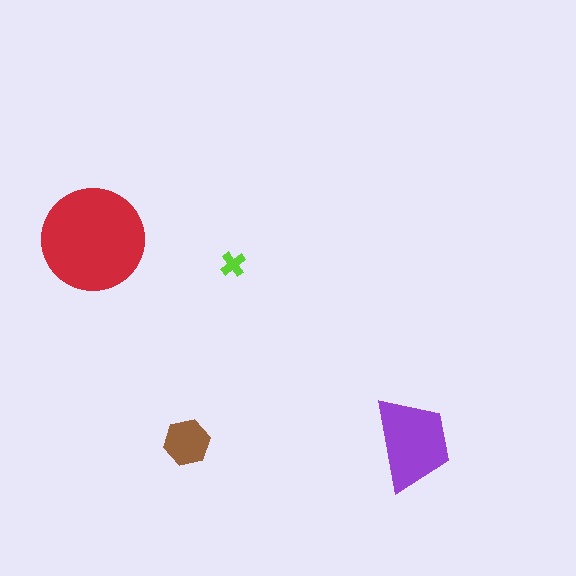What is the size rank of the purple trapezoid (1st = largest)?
2nd.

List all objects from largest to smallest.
The red circle, the purple trapezoid, the brown hexagon, the lime cross.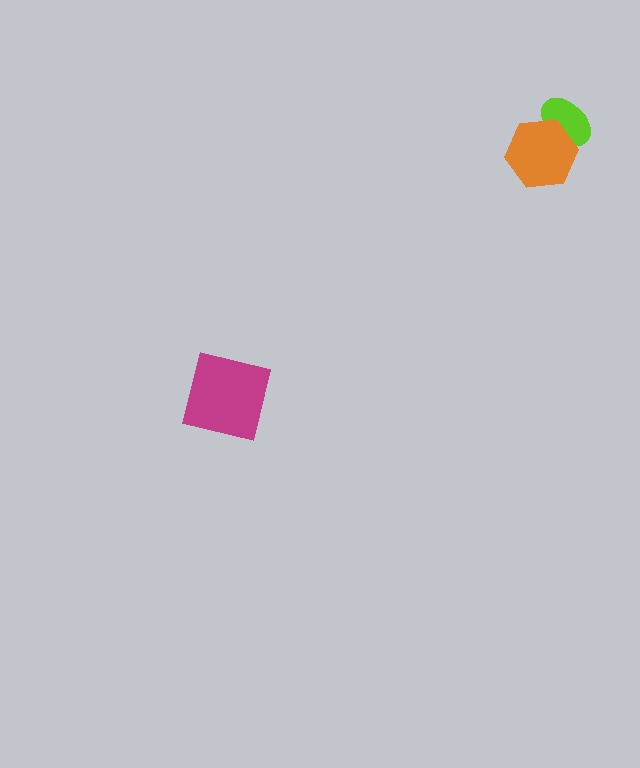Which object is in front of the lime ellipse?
The orange hexagon is in front of the lime ellipse.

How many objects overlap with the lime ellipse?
1 object overlaps with the lime ellipse.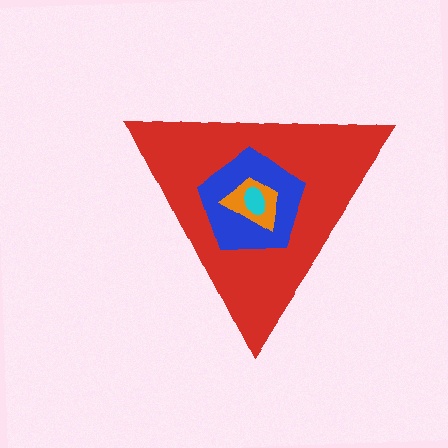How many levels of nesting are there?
4.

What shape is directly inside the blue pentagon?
The orange trapezoid.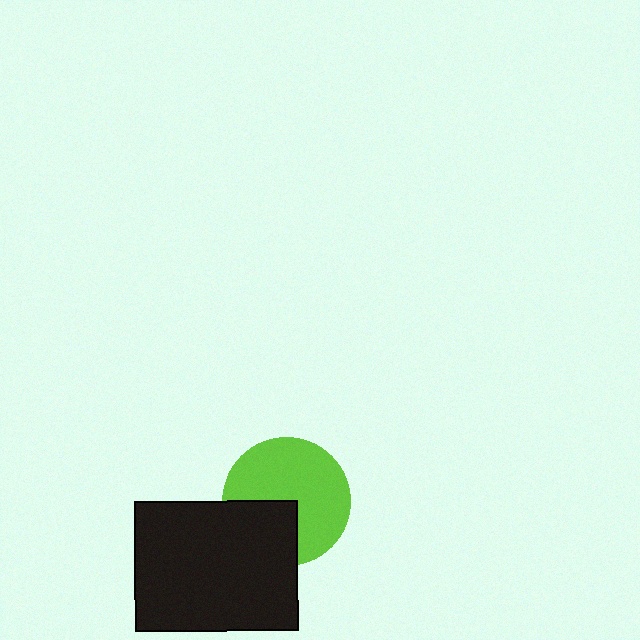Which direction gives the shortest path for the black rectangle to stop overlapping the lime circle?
Moving toward the lower-left gives the shortest separation.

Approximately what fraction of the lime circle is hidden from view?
Roughly 32% of the lime circle is hidden behind the black rectangle.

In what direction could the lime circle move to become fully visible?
The lime circle could move toward the upper-right. That would shift it out from behind the black rectangle entirely.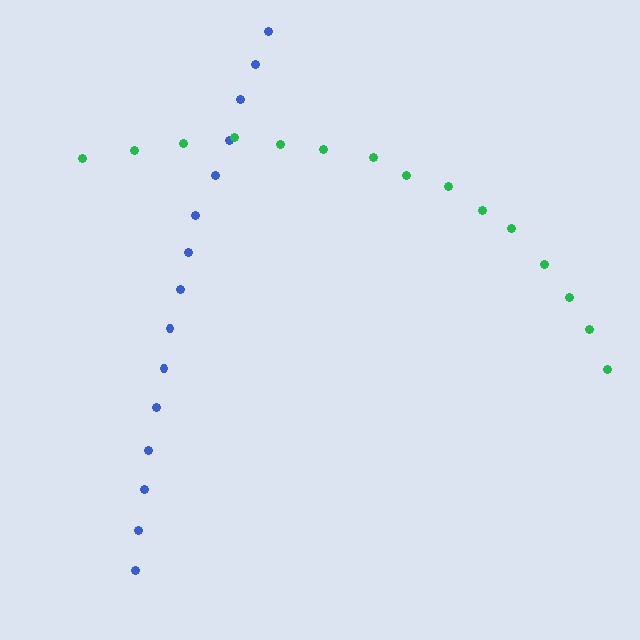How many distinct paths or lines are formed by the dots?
There are 2 distinct paths.